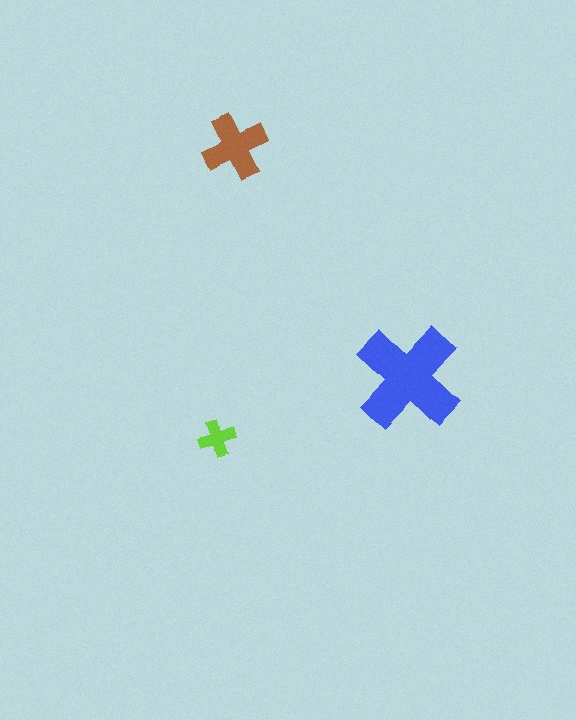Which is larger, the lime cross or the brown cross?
The brown one.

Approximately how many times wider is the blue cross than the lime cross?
About 3 times wider.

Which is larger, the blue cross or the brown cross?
The blue one.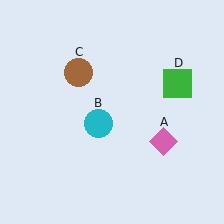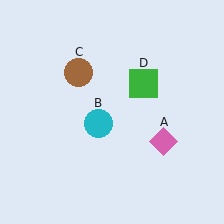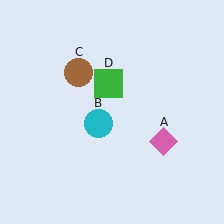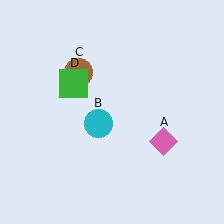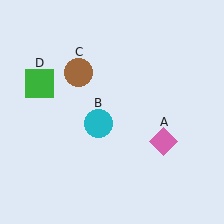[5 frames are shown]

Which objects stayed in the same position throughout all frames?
Pink diamond (object A) and cyan circle (object B) and brown circle (object C) remained stationary.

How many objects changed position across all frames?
1 object changed position: green square (object D).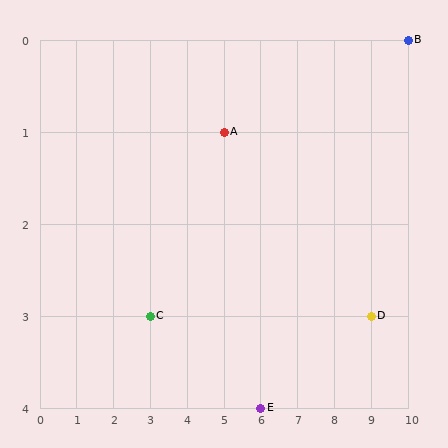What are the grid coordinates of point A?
Point A is at grid coordinates (5, 1).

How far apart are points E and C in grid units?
Points E and C are 3 columns and 1 row apart (about 3.2 grid units diagonally).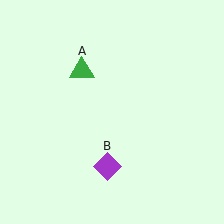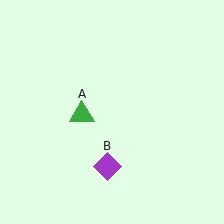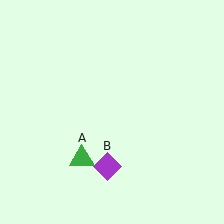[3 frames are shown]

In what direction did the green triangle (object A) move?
The green triangle (object A) moved down.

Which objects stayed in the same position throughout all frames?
Purple diamond (object B) remained stationary.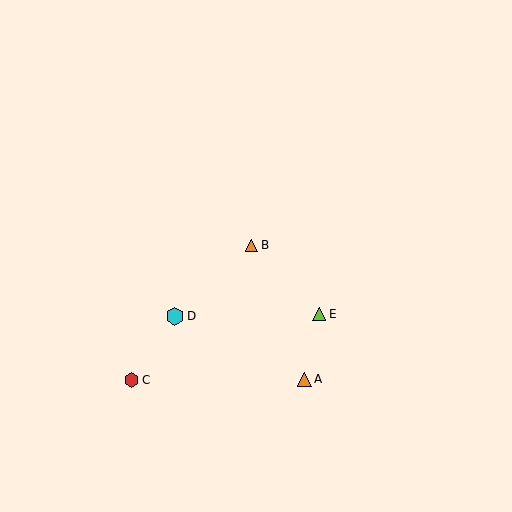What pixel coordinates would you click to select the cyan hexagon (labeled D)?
Click at (175, 316) to select the cyan hexagon D.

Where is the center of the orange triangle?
The center of the orange triangle is at (304, 380).